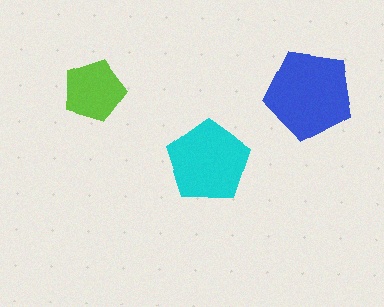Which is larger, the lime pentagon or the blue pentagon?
The blue one.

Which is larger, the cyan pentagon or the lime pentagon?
The cyan one.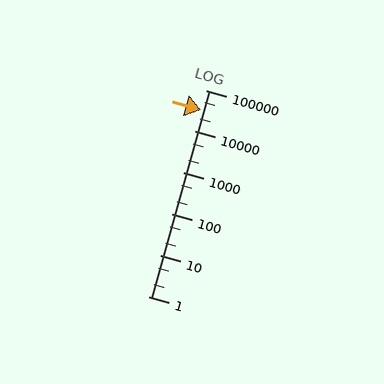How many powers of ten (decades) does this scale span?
The scale spans 5 decades, from 1 to 100000.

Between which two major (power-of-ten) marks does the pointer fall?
The pointer is between 10000 and 100000.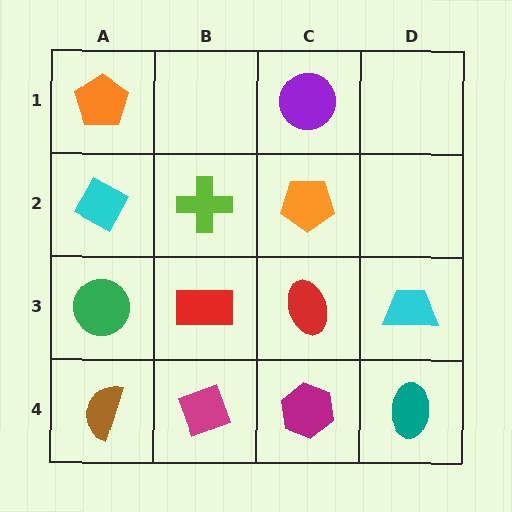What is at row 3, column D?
A cyan trapezoid.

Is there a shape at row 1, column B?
No, that cell is empty.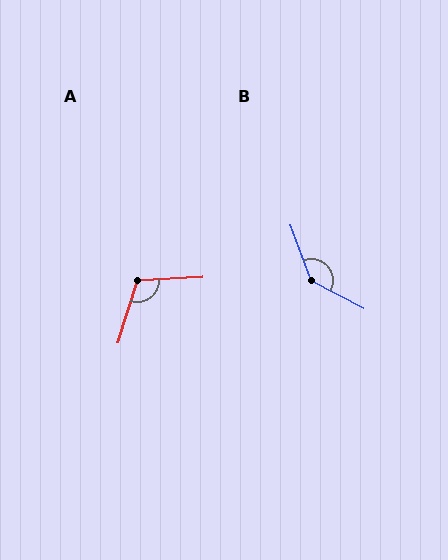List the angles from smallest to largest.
A (110°), B (138°).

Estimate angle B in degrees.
Approximately 138 degrees.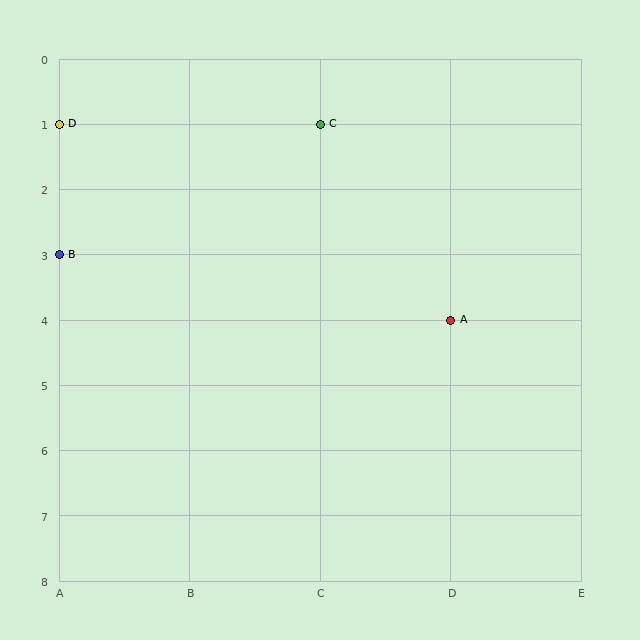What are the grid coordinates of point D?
Point D is at grid coordinates (A, 1).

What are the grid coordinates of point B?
Point B is at grid coordinates (A, 3).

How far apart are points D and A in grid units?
Points D and A are 3 columns and 3 rows apart (about 4.2 grid units diagonally).